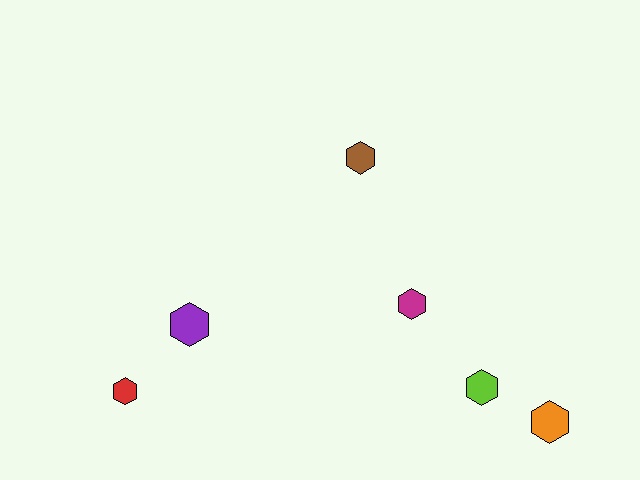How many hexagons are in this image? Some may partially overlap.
There are 6 hexagons.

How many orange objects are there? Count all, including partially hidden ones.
There is 1 orange object.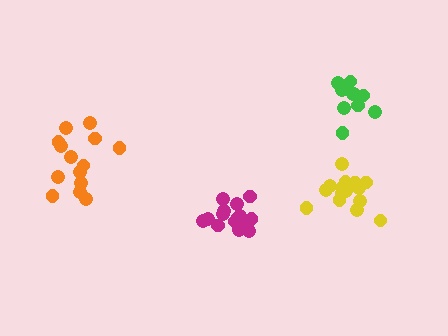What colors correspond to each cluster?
The clusters are colored: yellow, orange, green, magenta.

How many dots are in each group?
Group 1: 16 dots, Group 2: 14 dots, Group 3: 11 dots, Group 4: 16 dots (57 total).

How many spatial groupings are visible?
There are 4 spatial groupings.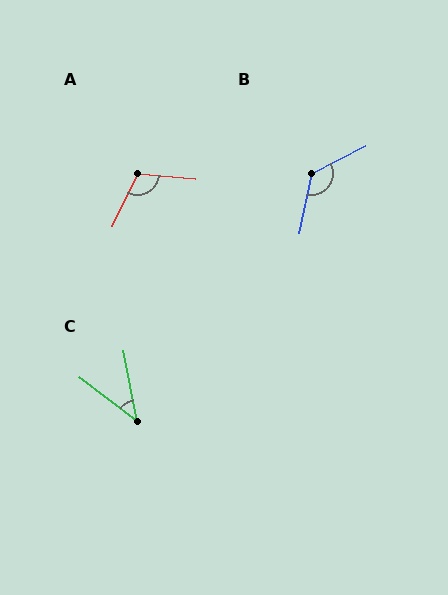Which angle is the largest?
B, at approximately 130 degrees.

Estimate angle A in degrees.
Approximately 112 degrees.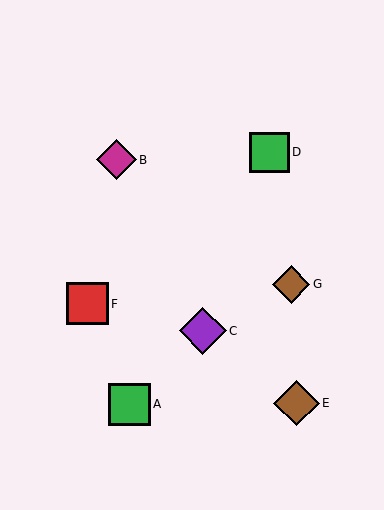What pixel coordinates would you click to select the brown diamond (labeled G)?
Click at (291, 284) to select the brown diamond G.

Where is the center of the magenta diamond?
The center of the magenta diamond is at (116, 160).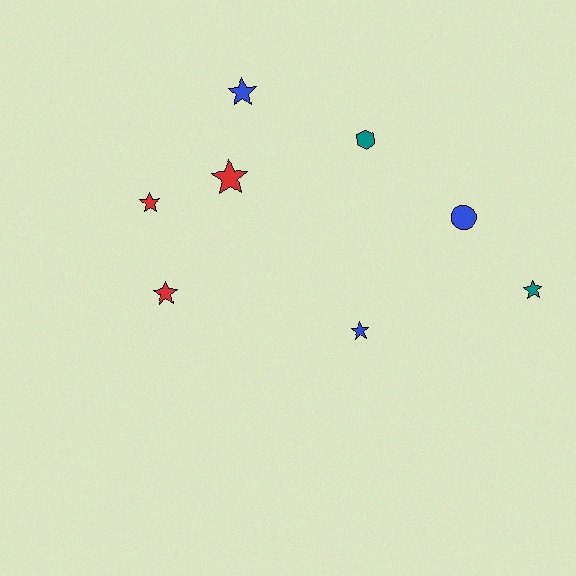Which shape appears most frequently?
Star, with 6 objects.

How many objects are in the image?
There are 8 objects.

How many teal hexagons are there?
There is 1 teal hexagon.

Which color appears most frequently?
Red, with 3 objects.